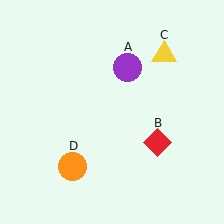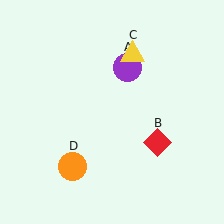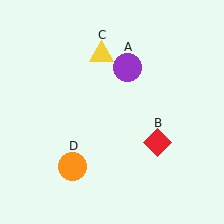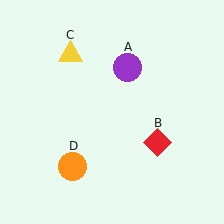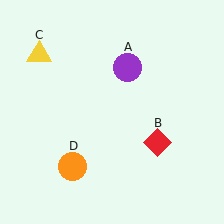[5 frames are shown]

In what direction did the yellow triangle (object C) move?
The yellow triangle (object C) moved left.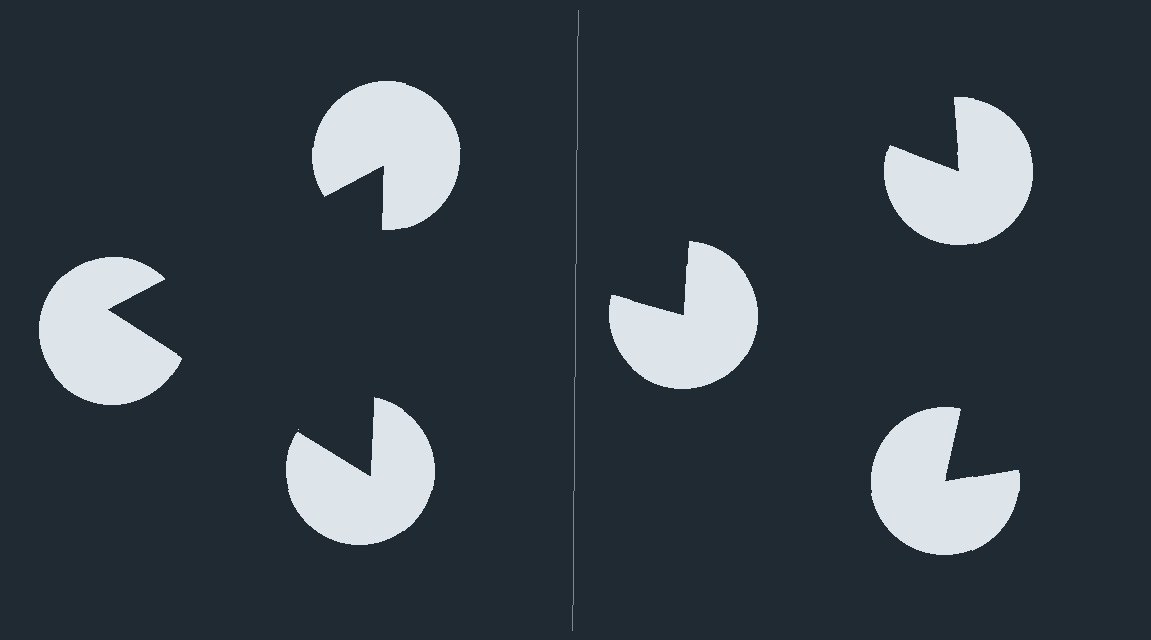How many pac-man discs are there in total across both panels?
6 — 3 on each side.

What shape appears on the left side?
An illusory triangle.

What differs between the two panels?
The pac-man discs are positioned identically on both sides; only the wedge orientations differ. On the left they align to a triangle; on the right they are misaligned.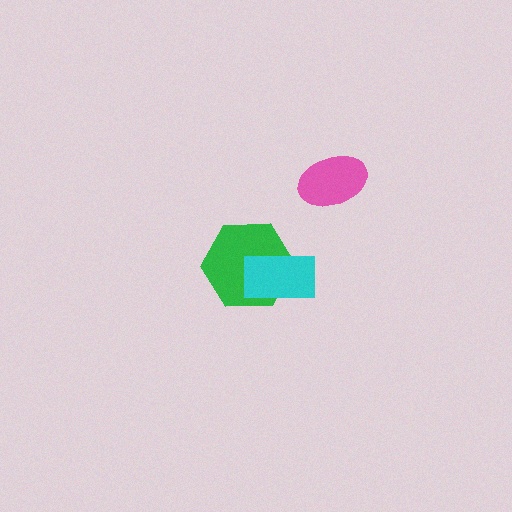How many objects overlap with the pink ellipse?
0 objects overlap with the pink ellipse.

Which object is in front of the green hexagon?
The cyan rectangle is in front of the green hexagon.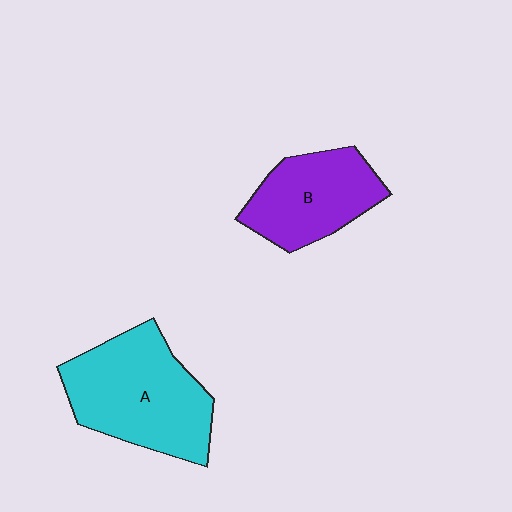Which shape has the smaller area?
Shape B (purple).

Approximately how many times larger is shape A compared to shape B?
Approximately 1.4 times.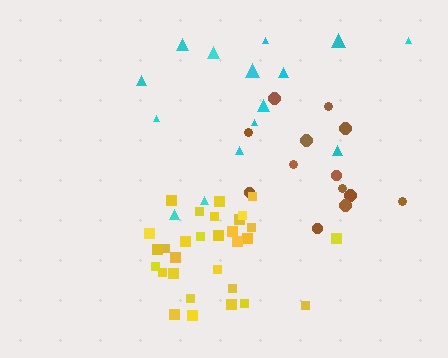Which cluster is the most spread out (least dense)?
Cyan.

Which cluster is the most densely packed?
Yellow.